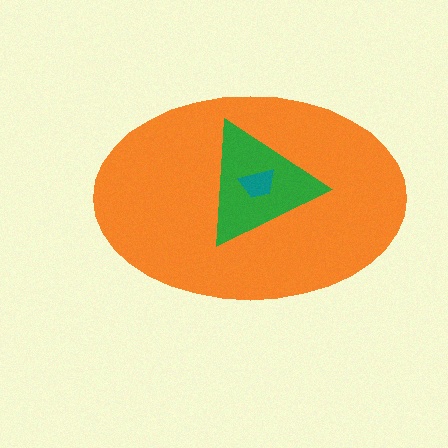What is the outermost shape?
The orange ellipse.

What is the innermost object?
The teal trapezoid.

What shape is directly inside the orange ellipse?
The green triangle.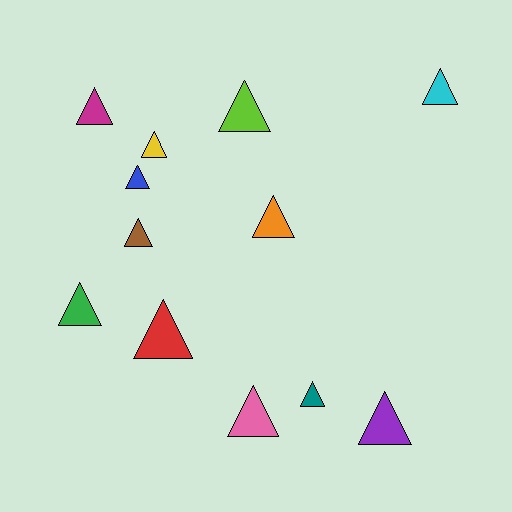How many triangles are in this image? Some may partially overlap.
There are 12 triangles.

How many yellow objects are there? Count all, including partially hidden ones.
There is 1 yellow object.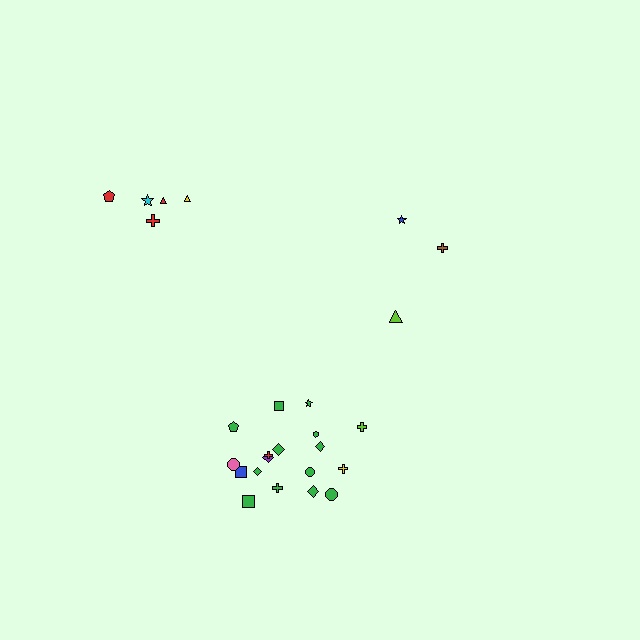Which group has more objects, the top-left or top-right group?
The top-left group.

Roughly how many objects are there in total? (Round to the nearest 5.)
Roughly 25 objects in total.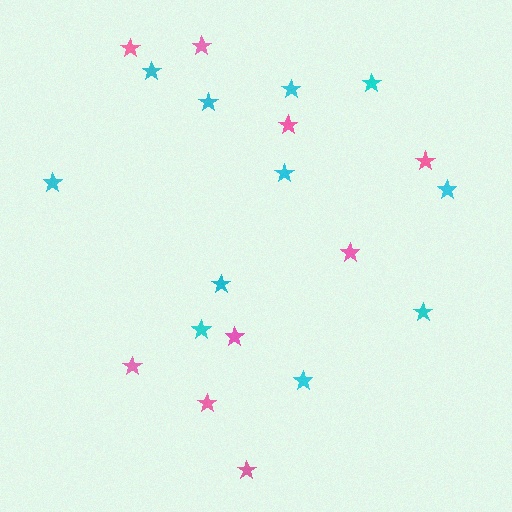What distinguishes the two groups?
There are 2 groups: one group of cyan stars (11) and one group of pink stars (9).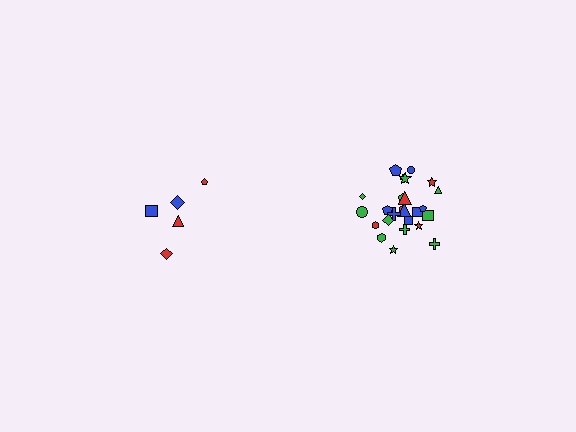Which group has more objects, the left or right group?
The right group.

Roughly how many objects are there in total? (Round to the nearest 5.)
Roughly 30 objects in total.